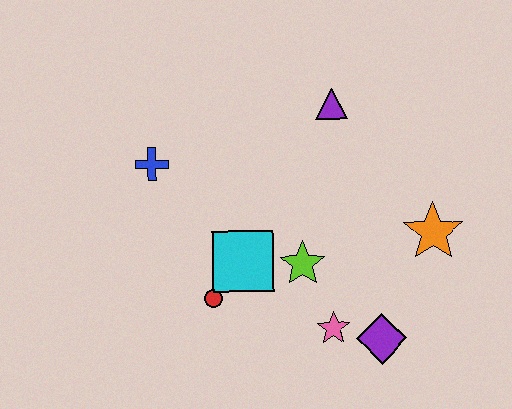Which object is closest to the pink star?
The purple diamond is closest to the pink star.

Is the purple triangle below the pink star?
No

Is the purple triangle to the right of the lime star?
Yes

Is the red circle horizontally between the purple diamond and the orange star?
No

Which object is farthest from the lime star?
The blue cross is farthest from the lime star.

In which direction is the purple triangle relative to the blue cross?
The purple triangle is to the right of the blue cross.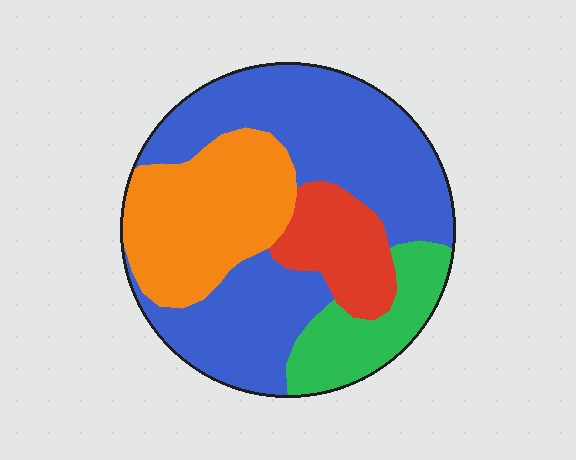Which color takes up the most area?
Blue, at roughly 50%.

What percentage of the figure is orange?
Orange covers 25% of the figure.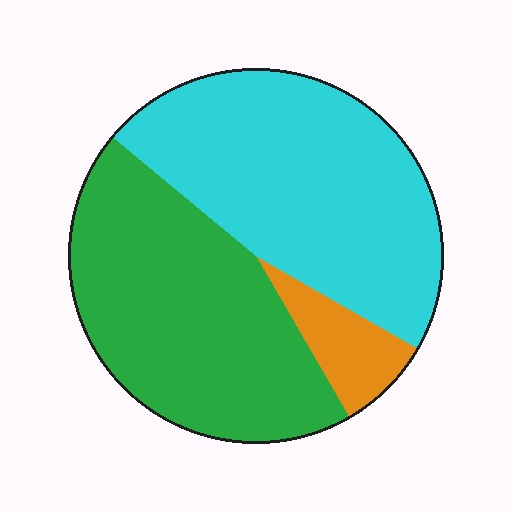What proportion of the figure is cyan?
Cyan covers about 45% of the figure.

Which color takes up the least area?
Orange, at roughly 10%.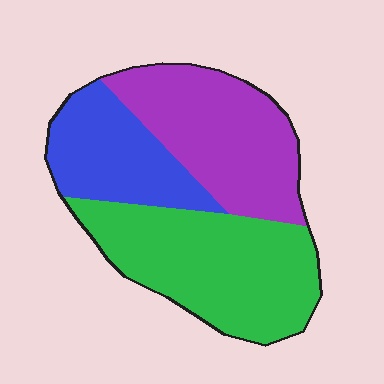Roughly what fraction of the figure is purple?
Purple takes up about one third (1/3) of the figure.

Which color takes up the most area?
Green, at roughly 40%.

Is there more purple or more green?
Green.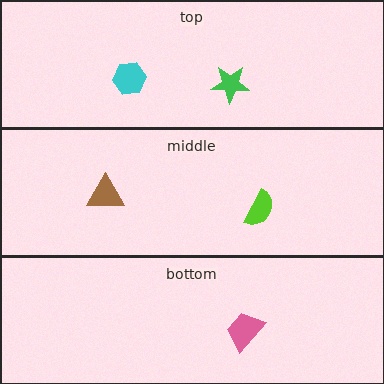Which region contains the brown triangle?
The middle region.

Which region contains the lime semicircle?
The middle region.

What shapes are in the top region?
The cyan hexagon, the green star.